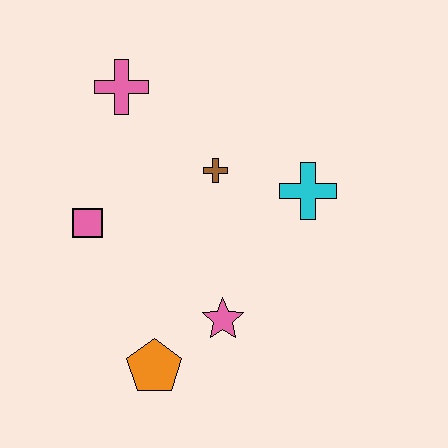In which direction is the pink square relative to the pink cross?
The pink square is below the pink cross.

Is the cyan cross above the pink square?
Yes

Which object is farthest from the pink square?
The cyan cross is farthest from the pink square.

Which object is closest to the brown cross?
The cyan cross is closest to the brown cross.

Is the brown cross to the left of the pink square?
No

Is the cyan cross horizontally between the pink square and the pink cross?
No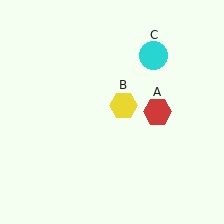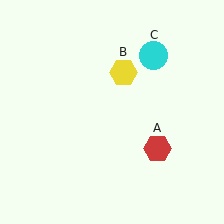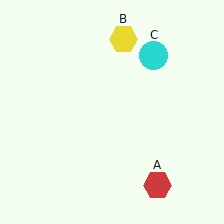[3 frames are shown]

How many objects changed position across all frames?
2 objects changed position: red hexagon (object A), yellow hexagon (object B).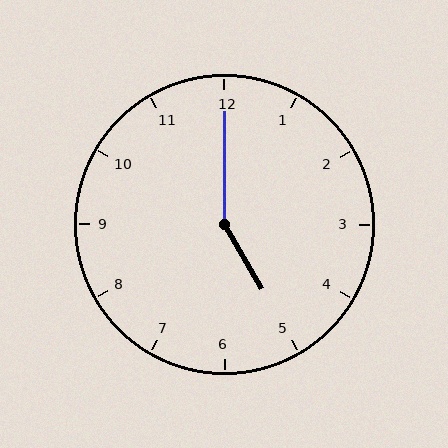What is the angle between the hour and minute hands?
Approximately 150 degrees.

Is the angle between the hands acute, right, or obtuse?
It is obtuse.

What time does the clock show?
5:00.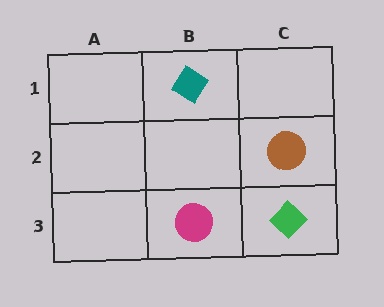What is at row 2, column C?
A brown circle.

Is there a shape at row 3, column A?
No, that cell is empty.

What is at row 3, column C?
A green diamond.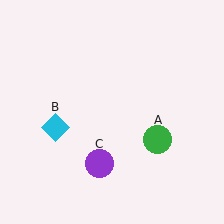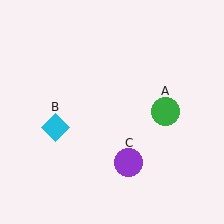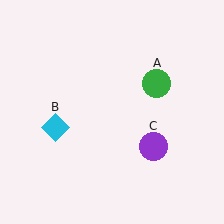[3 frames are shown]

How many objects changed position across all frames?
2 objects changed position: green circle (object A), purple circle (object C).